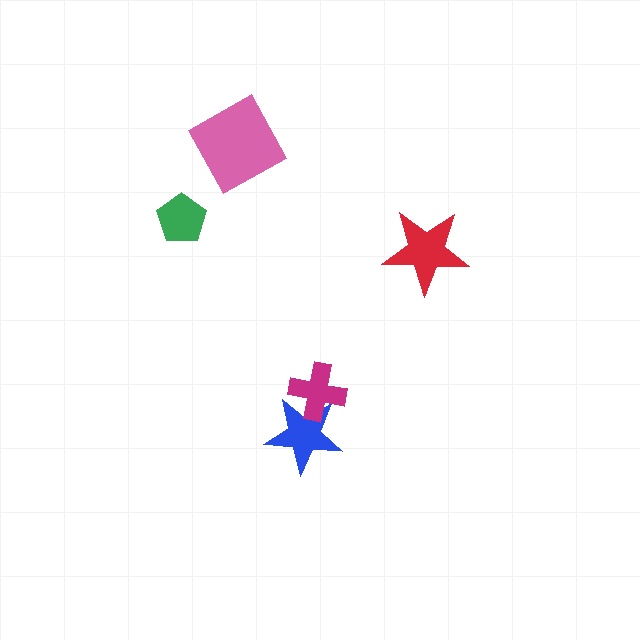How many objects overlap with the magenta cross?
1 object overlaps with the magenta cross.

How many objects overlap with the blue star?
1 object overlaps with the blue star.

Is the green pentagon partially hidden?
No, no other shape covers it.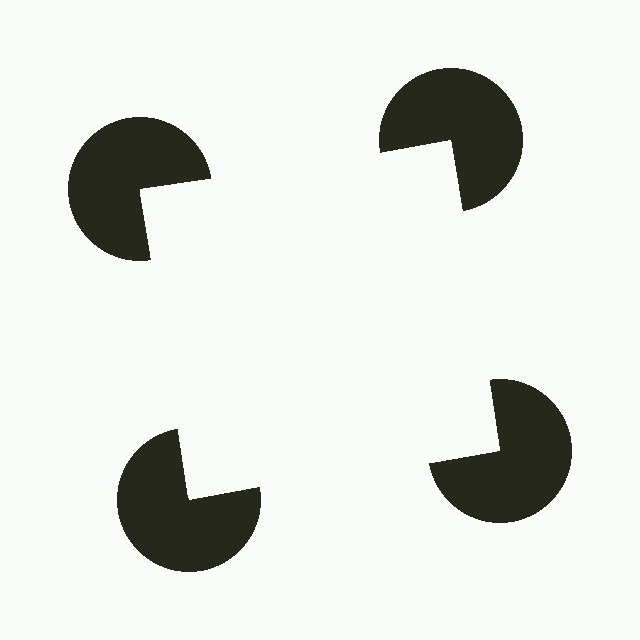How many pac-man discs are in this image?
There are 4 — one at each vertex of the illusory square.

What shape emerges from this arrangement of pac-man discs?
An illusory square — its edges are inferred from the aligned wedge cuts in the pac-man discs, not physically drawn.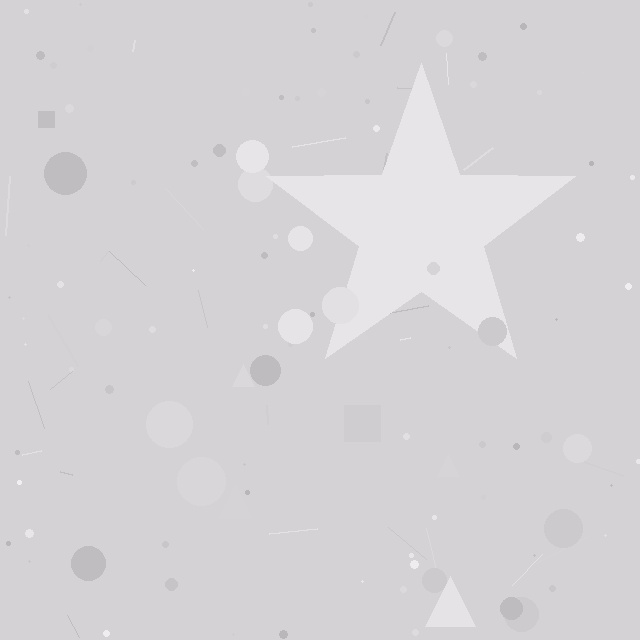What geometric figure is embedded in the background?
A star is embedded in the background.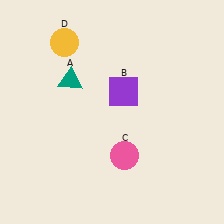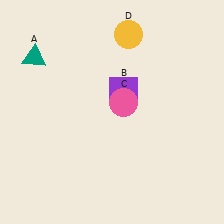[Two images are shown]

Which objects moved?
The objects that moved are: the teal triangle (A), the pink circle (C), the yellow circle (D).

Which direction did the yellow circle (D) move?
The yellow circle (D) moved right.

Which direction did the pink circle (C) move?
The pink circle (C) moved up.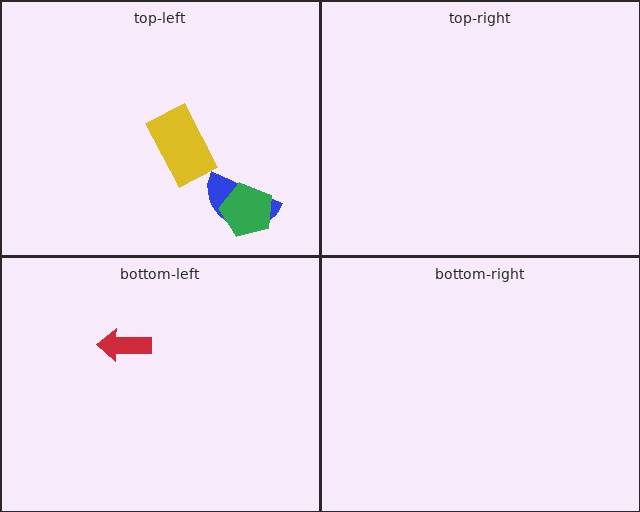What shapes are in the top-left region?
The blue semicircle, the yellow rectangle, the green pentagon.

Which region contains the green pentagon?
The top-left region.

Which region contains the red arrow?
The bottom-left region.